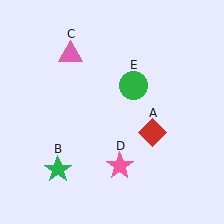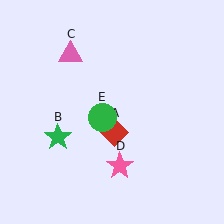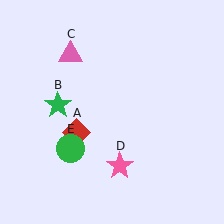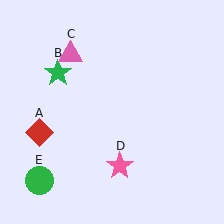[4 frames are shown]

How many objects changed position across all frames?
3 objects changed position: red diamond (object A), green star (object B), green circle (object E).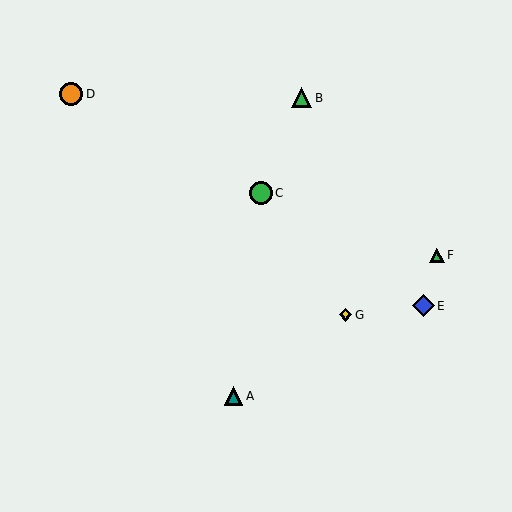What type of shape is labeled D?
Shape D is an orange circle.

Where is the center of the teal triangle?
The center of the teal triangle is at (233, 396).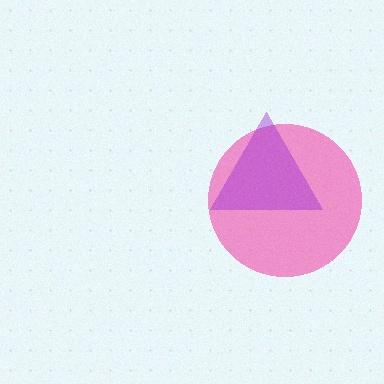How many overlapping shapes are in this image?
There are 2 overlapping shapes in the image.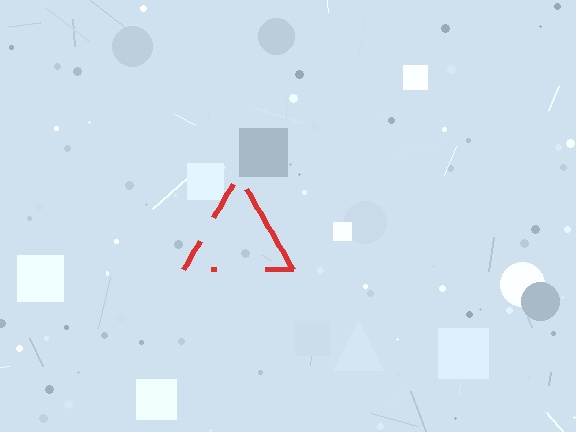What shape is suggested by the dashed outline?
The dashed outline suggests a triangle.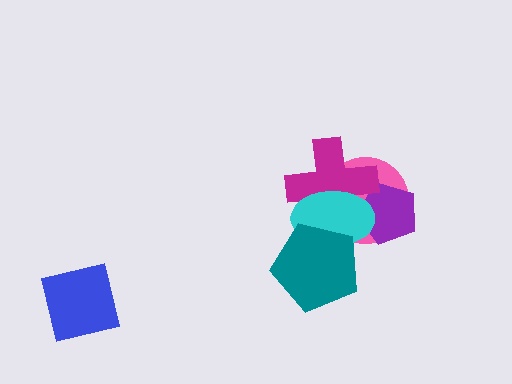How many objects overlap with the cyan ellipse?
4 objects overlap with the cyan ellipse.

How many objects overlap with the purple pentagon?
3 objects overlap with the purple pentagon.